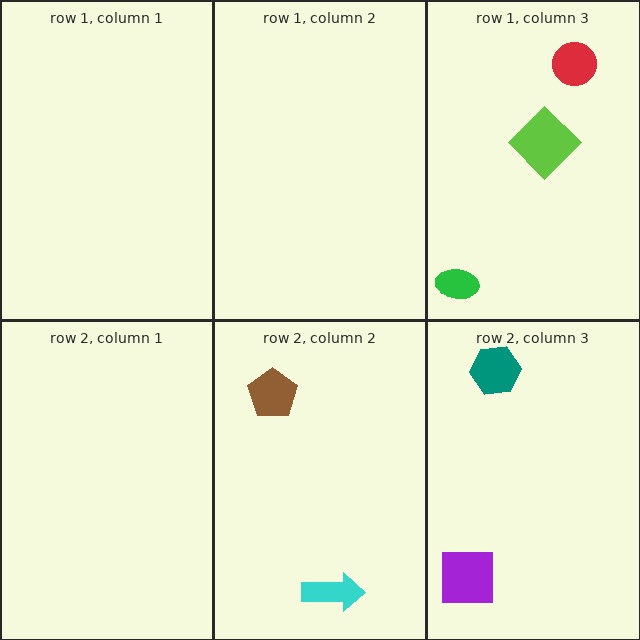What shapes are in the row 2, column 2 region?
The brown pentagon, the cyan arrow.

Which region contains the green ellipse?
The row 1, column 3 region.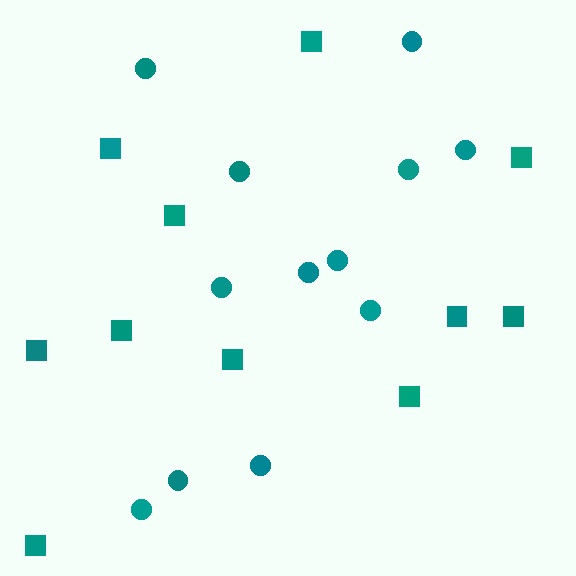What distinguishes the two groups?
There are 2 groups: one group of circles (12) and one group of squares (11).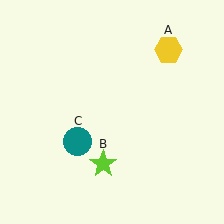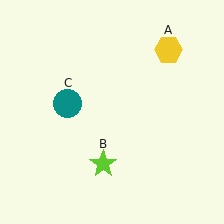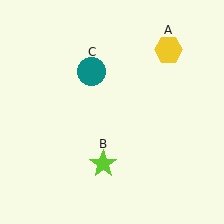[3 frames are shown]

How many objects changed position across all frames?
1 object changed position: teal circle (object C).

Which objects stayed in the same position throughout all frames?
Yellow hexagon (object A) and lime star (object B) remained stationary.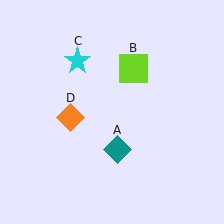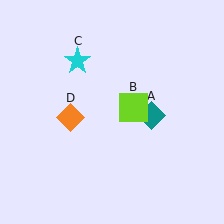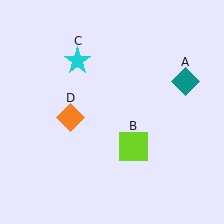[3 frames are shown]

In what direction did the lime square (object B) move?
The lime square (object B) moved down.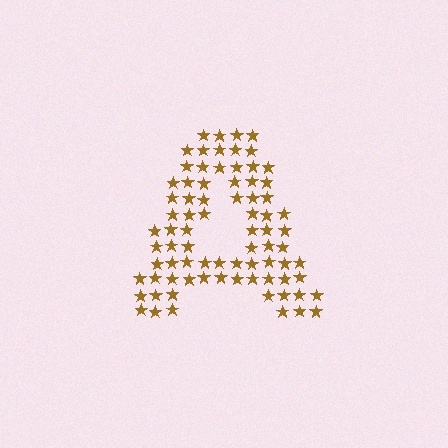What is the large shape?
The large shape is the letter A.